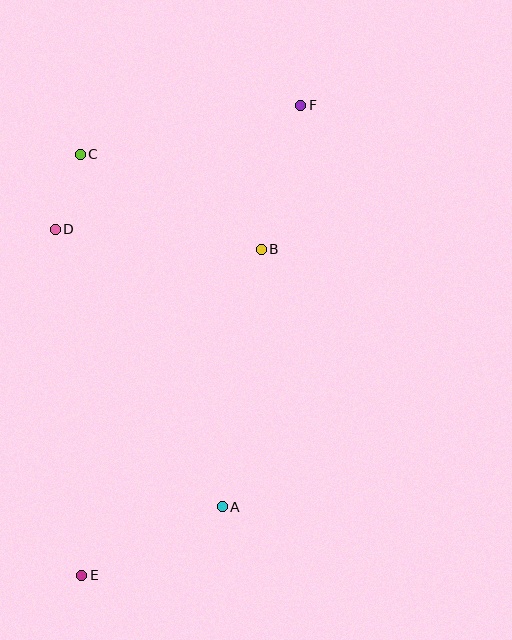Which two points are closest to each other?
Points C and D are closest to each other.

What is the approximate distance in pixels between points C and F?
The distance between C and F is approximately 226 pixels.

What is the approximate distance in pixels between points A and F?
The distance between A and F is approximately 409 pixels.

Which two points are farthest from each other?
Points E and F are farthest from each other.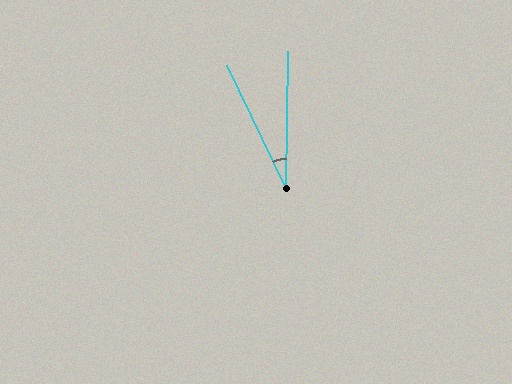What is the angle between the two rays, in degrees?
Approximately 26 degrees.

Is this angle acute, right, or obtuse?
It is acute.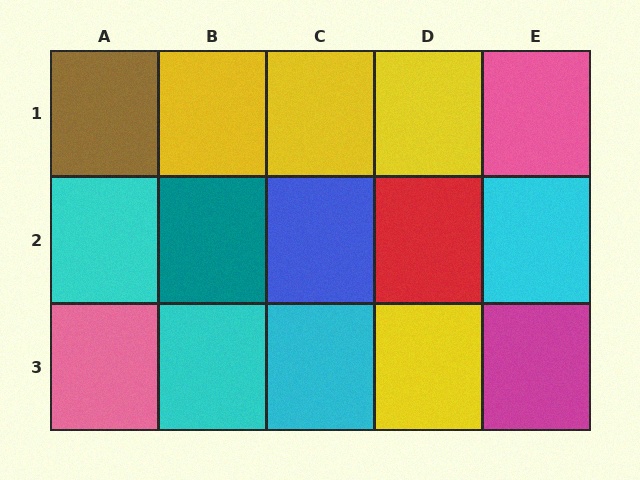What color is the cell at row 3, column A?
Pink.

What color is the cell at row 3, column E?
Magenta.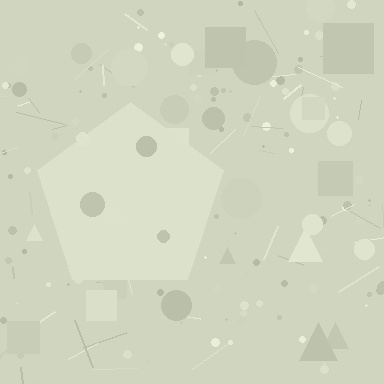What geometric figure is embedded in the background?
A pentagon is embedded in the background.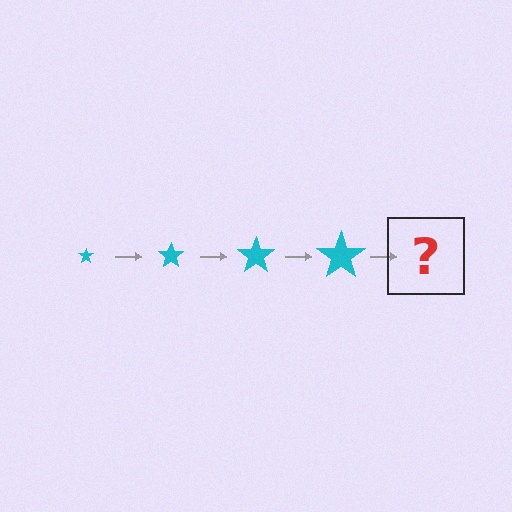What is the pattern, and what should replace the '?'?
The pattern is that the star gets progressively larger each step. The '?' should be a cyan star, larger than the previous one.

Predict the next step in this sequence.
The next step is a cyan star, larger than the previous one.